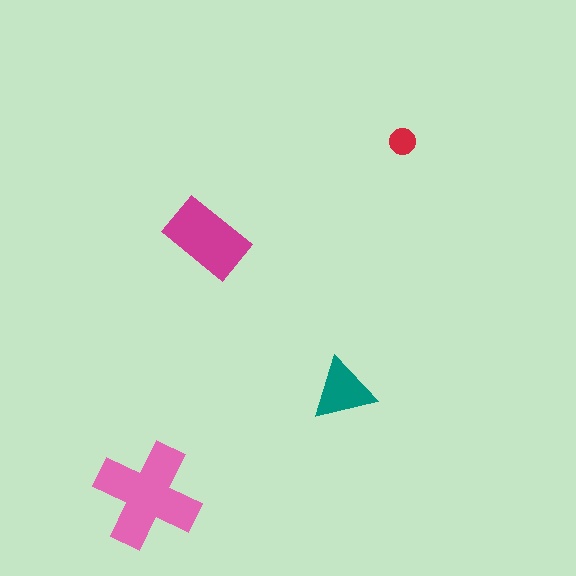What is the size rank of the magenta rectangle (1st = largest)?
2nd.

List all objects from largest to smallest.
The pink cross, the magenta rectangle, the teal triangle, the red circle.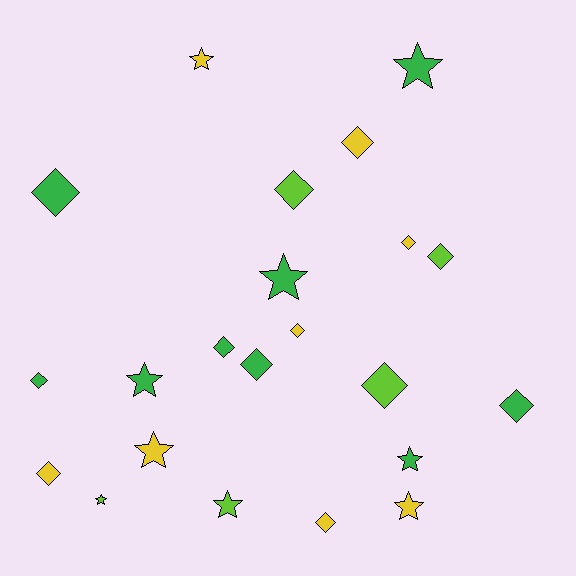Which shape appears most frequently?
Diamond, with 13 objects.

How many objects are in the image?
There are 22 objects.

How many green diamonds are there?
There are 5 green diamonds.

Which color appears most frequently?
Green, with 9 objects.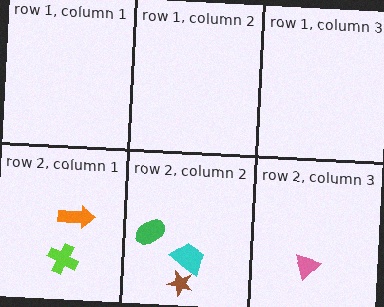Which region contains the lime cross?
The row 2, column 1 region.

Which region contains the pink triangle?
The row 2, column 3 region.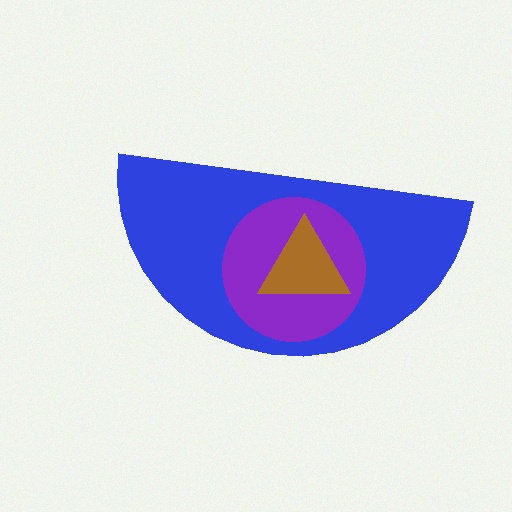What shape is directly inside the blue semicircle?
The purple circle.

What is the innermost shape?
The brown triangle.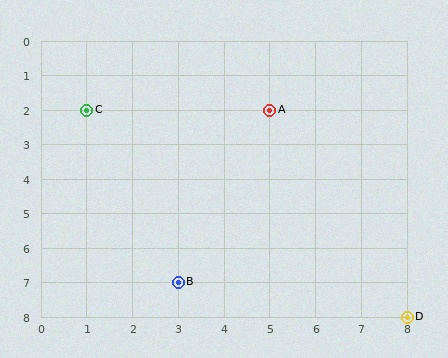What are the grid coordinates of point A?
Point A is at grid coordinates (5, 2).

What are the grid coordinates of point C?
Point C is at grid coordinates (1, 2).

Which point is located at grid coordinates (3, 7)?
Point B is at (3, 7).